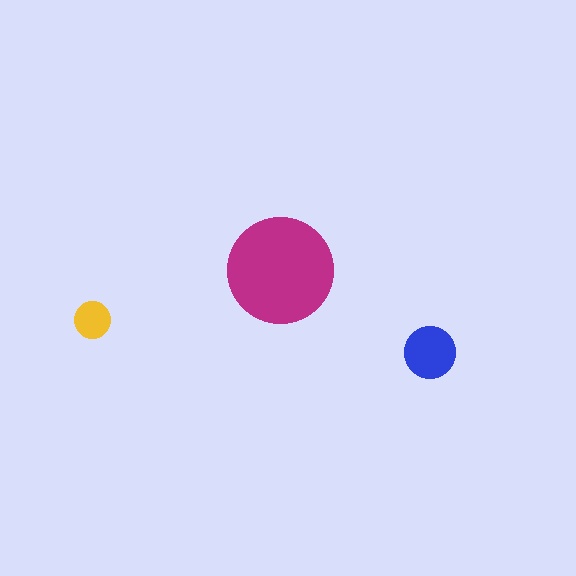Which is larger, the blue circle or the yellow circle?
The blue one.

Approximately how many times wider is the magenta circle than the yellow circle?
About 3 times wider.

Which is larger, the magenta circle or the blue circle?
The magenta one.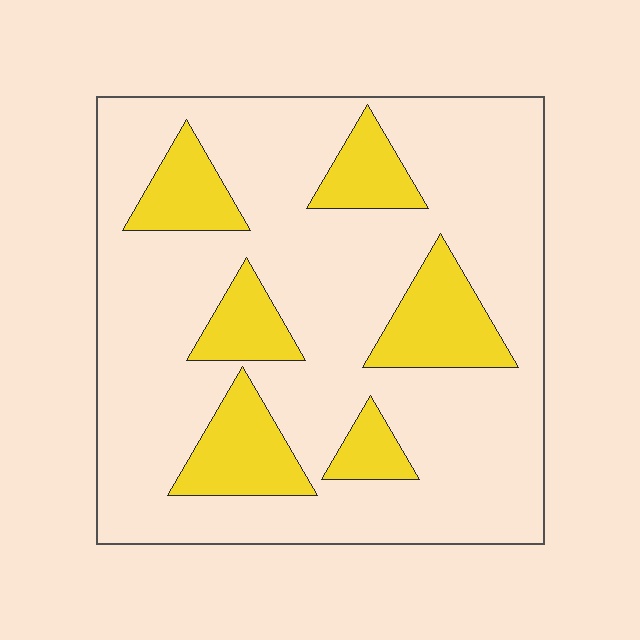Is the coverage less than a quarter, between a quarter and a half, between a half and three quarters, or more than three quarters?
Less than a quarter.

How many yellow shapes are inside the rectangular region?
6.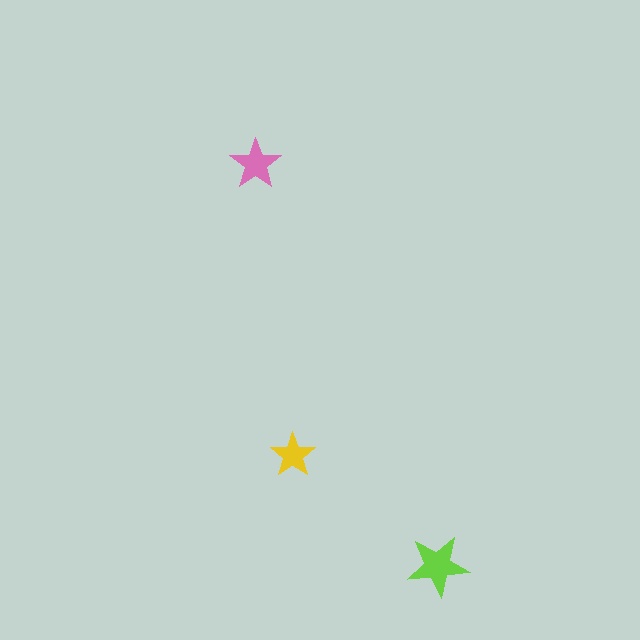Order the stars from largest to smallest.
the lime one, the pink one, the yellow one.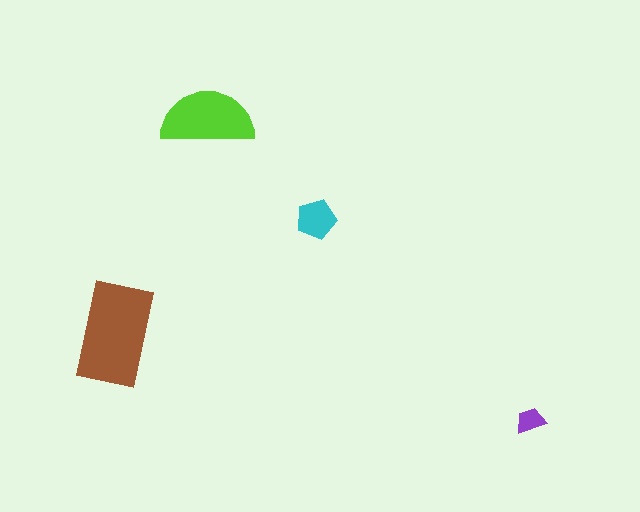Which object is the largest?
The brown rectangle.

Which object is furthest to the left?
The brown rectangle is leftmost.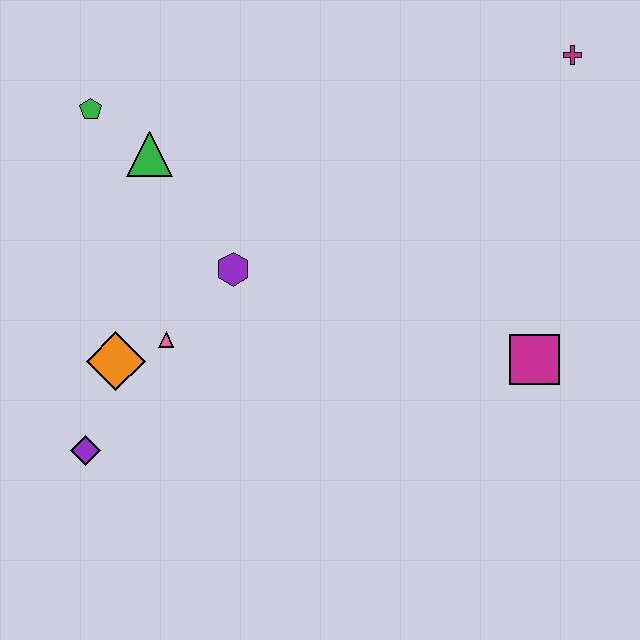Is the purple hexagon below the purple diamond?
No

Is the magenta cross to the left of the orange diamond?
No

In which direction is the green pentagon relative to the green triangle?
The green pentagon is to the left of the green triangle.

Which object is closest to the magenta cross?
The magenta square is closest to the magenta cross.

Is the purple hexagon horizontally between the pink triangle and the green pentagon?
No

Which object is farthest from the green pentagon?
The magenta square is farthest from the green pentagon.